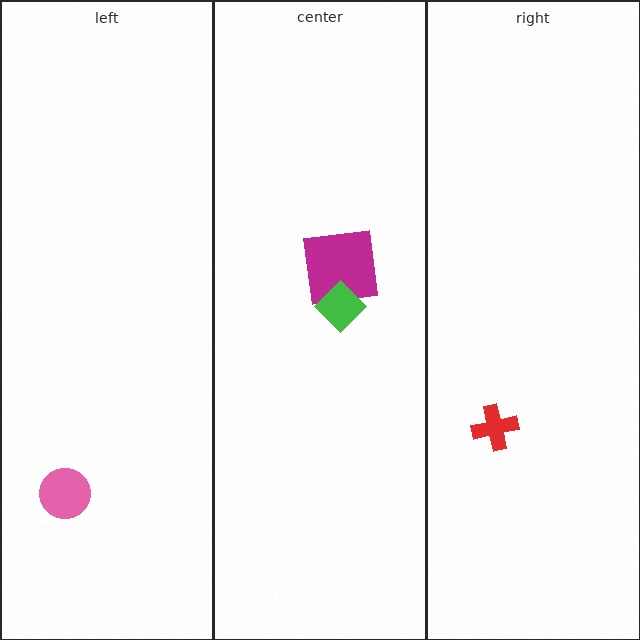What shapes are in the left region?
The pink circle.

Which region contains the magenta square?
The center region.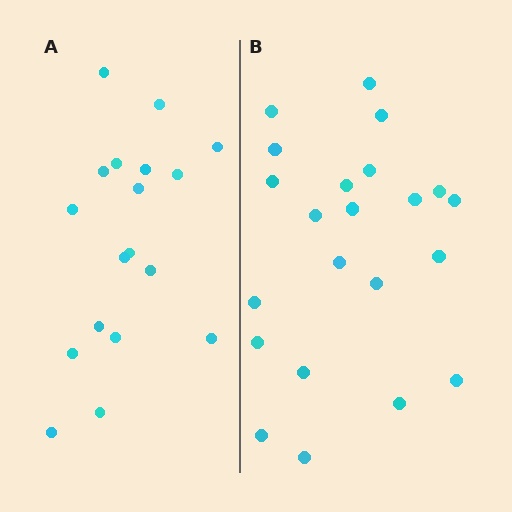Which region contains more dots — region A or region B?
Region B (the right region) has more dots.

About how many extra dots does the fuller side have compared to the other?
Region B has about 4 more dots than region A.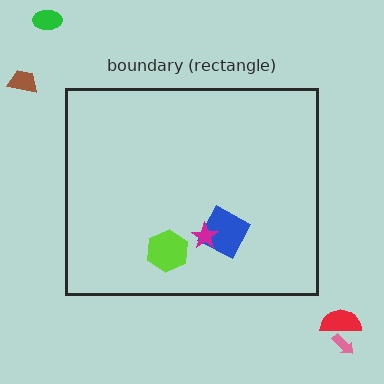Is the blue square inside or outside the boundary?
Inside.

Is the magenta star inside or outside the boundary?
Inside.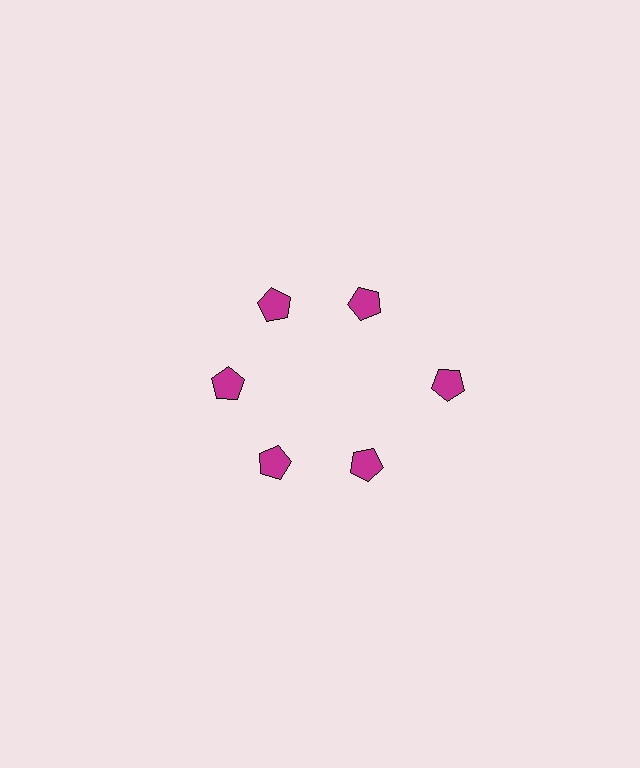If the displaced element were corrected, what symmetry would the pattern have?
It would have 6-fold rotational symmetry — the pattern would map onto itself every 60 degrees.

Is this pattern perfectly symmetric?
No. The 6 magenta pentagons are arranged in a ring, but one element near the 3 o'clock position is pushed outward from the center, breaking the 6-fold rotational symmetry.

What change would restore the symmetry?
The symmetry would be restored by moving it inward, back onto the ring so that all 6 pentagons sit at equal angles and equal distance from the center.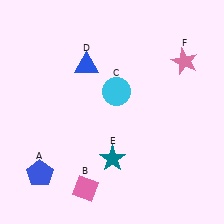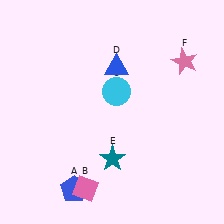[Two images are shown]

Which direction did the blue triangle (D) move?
The blue triangle (D) moved right.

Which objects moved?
The objects that moved are: the blue pentagon (A), the blue triangle (D).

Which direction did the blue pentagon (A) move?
The blue pentagon (A) moved right.